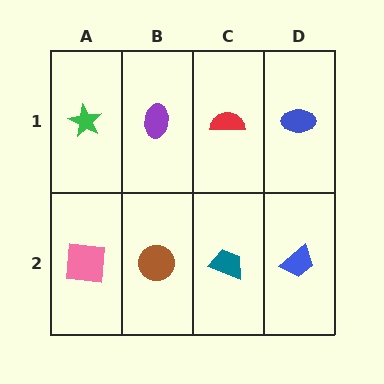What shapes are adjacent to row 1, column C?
A teal trapezoid (row 2, column C), a purple ellipse (row 1, column B), a blue ellipse (row 1, column D).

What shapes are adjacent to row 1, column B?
A brown circle (row 2, column B), a green star (row 1, column A), a red semicircle (row 1, column C).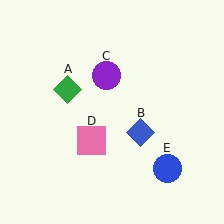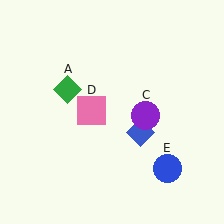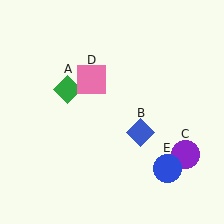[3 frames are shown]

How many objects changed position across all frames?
2 objects changed position: purple circle (object C), pink square (object D).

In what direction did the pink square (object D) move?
The pink square (object D) moved up.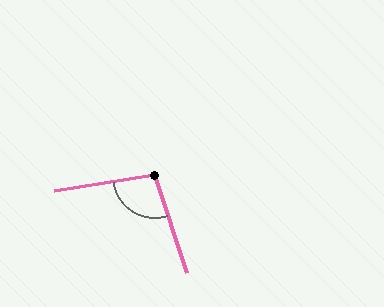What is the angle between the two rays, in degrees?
Approximately 99 degrees.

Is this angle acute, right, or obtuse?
It is obtuse.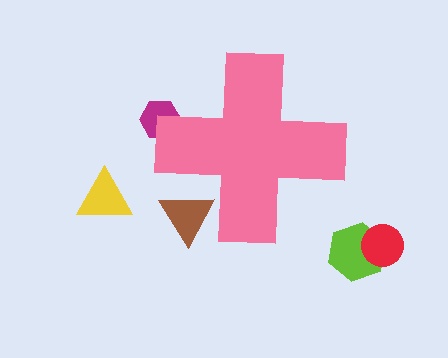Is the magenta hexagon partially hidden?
Yes, the magenta hexagon is partially hidden behind the pink cross.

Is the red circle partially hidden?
No, the red circle is fully visible.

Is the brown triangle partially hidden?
Yes, the brown triangle is partially hidden behind the pink cross.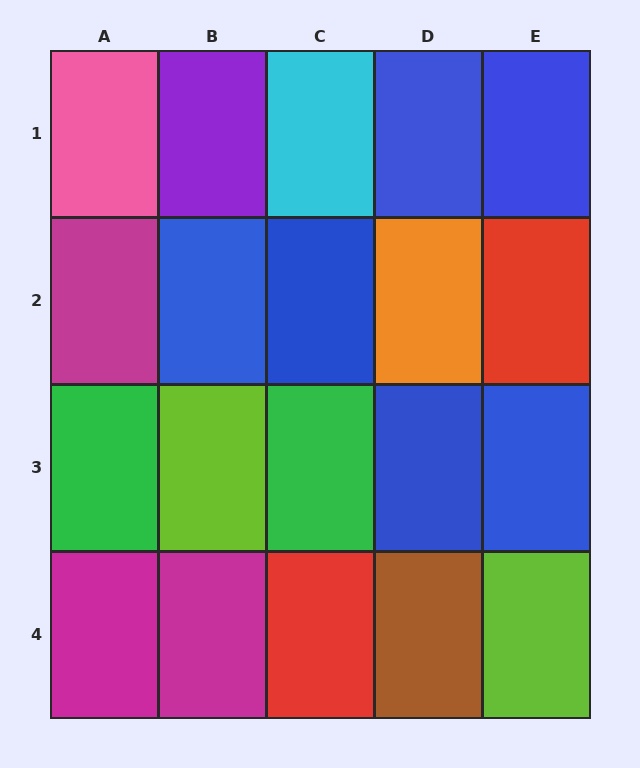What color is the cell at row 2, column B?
Blue.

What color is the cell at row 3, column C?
Green.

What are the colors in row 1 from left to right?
Pink, purple, cyan, blue, blue.